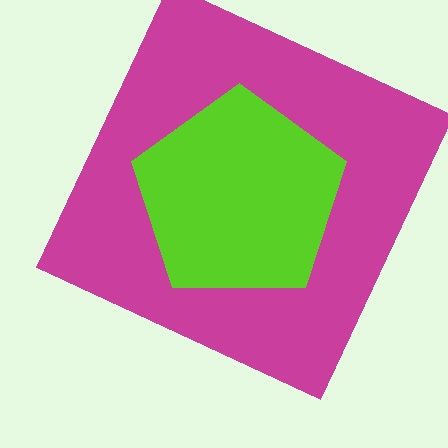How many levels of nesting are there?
2.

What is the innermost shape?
The lime pentagon.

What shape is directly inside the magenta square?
The lime pentagon.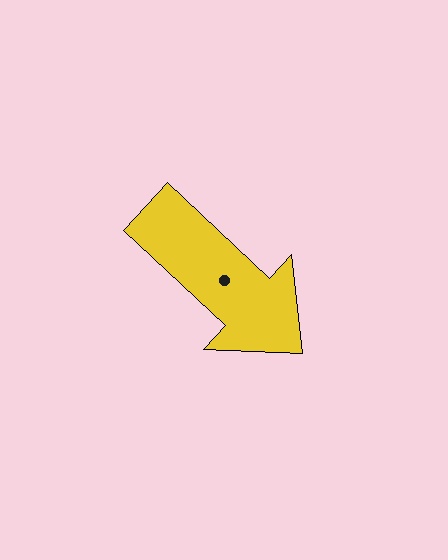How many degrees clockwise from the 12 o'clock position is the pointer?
Approximately 133 degrees.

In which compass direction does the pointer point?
Southeast.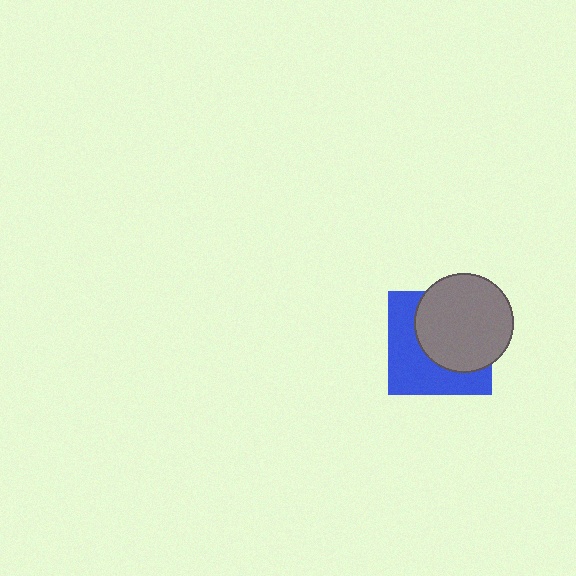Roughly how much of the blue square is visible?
About half of it is visible (roughly 48%).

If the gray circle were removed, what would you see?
You would see the complete blue square.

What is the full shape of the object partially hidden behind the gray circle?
The partially hidden object is a blue square.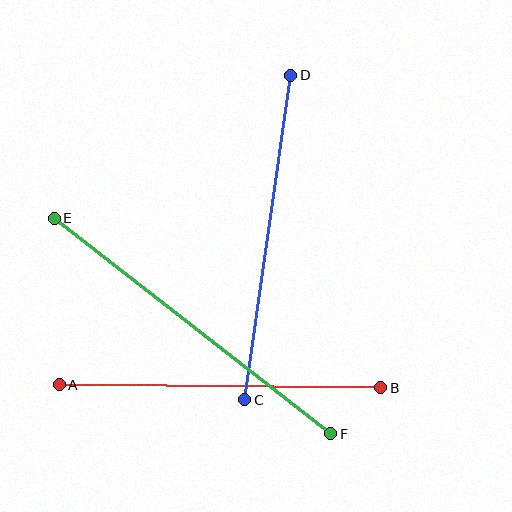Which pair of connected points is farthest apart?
Points E and F are farthest apart.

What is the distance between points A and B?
The distance is approximately 321 pixels.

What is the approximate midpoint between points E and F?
The midpoint is at approximately (192, 326) pixels.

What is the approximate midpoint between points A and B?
The midpoint is at approximately (220, 386) pixels.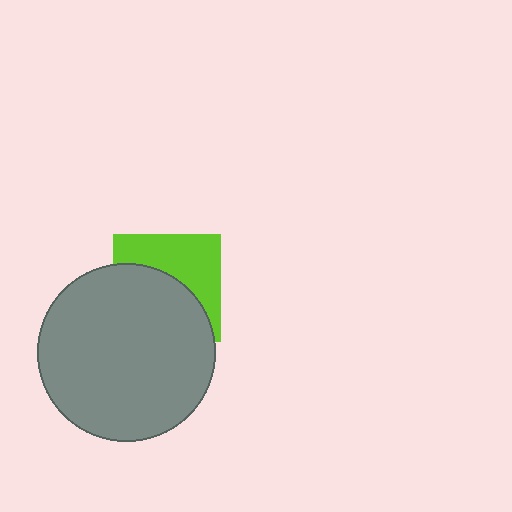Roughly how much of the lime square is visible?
About half of it is visible (roughly 46%).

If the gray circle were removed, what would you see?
You would see the complete lime square.